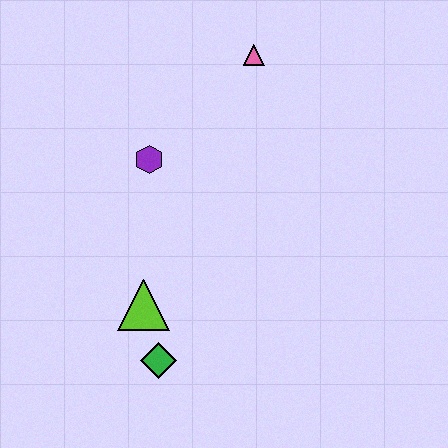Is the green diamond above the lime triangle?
No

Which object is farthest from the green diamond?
The pink triangle is farthest from the green diamond.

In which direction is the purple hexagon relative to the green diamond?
The purple hexagon is above the green diamond.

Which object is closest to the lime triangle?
The green diamond is closest to the lime triangle.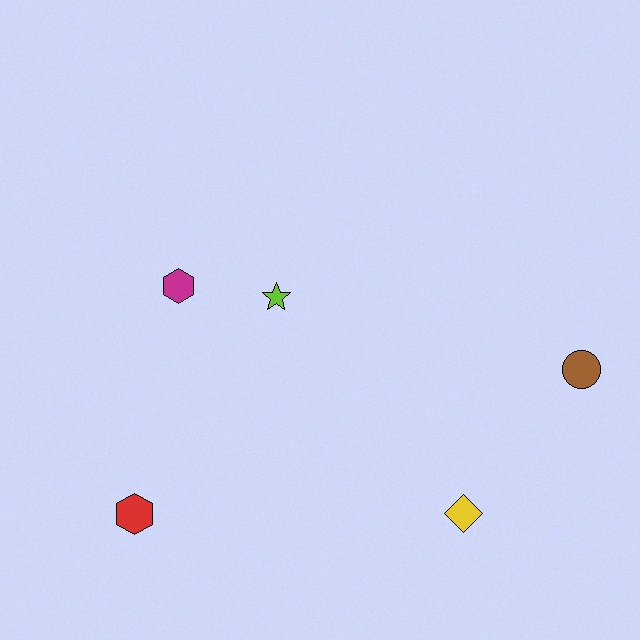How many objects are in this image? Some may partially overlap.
There are 5 objects.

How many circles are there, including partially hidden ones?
There is 1 circle.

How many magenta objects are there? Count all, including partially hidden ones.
There is 1 magenta object.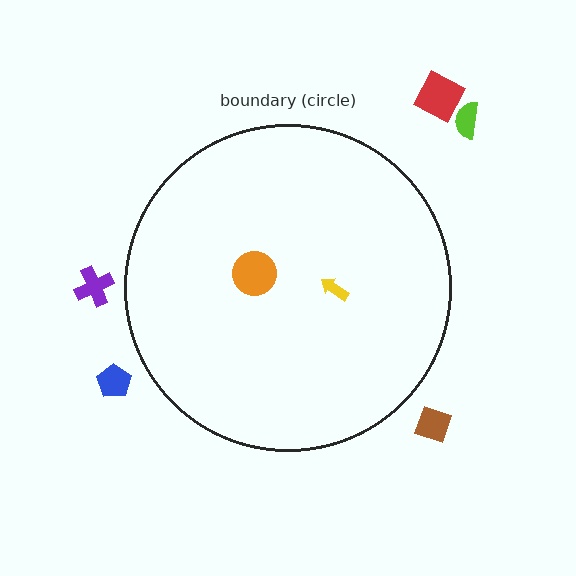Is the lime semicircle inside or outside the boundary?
Outside.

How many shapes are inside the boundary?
2 inside, 5 outside.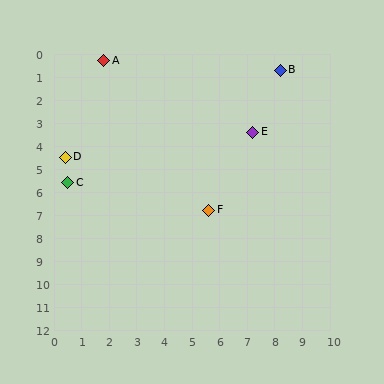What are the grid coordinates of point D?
Point D is at approximately (0.4, 4.5).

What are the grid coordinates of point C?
Point C is at approximately (0.5, 5.6).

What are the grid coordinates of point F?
Point F is at approximately (5.6, 6.8).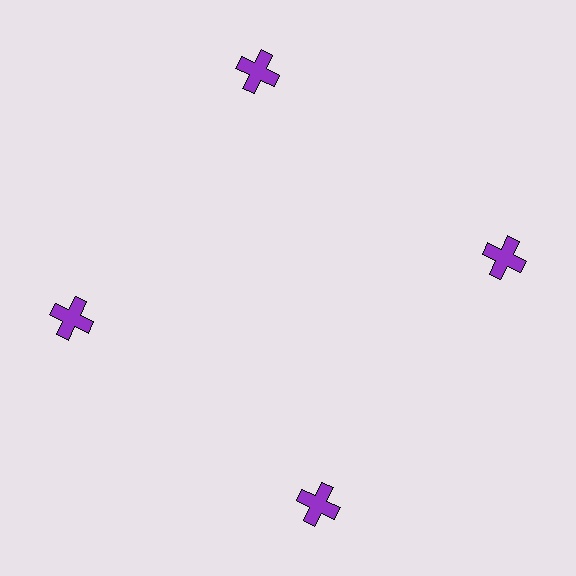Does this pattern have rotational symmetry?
Yes, this pattern has 4-fold rotational symmetry. It looks the same after rotating 90 degrees around the center.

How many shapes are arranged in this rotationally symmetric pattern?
There are 4 shapes, arranged in 4 groups of 1.